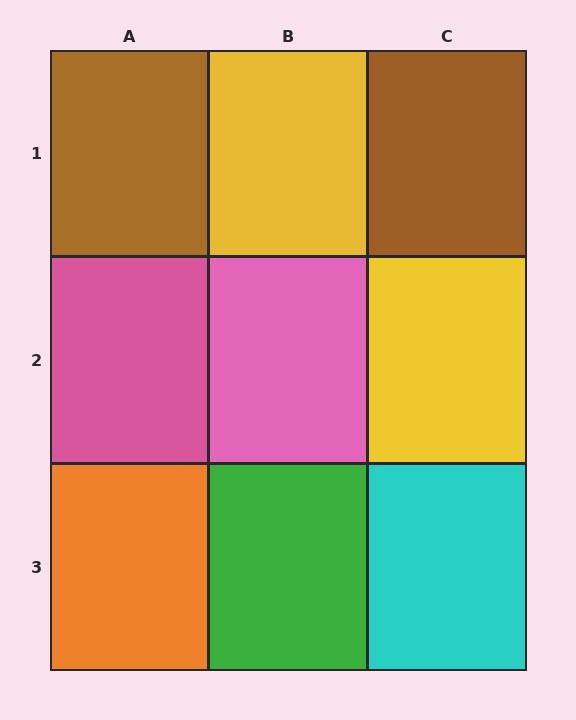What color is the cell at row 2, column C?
Yellow.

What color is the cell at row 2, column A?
Pink.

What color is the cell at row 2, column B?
Pink.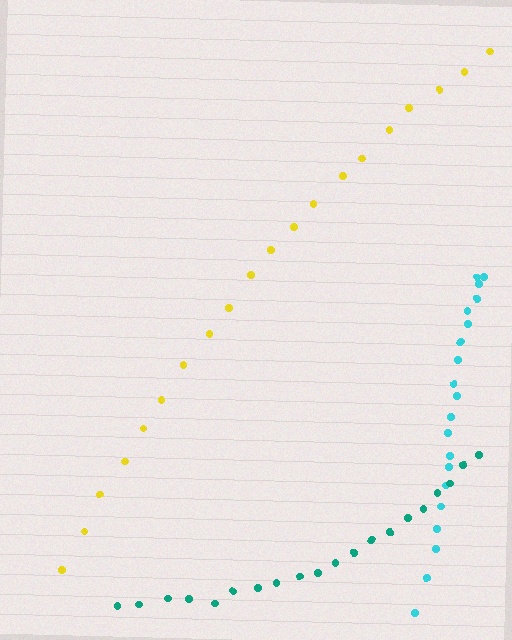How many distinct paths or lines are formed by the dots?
There are 3 distinct paths.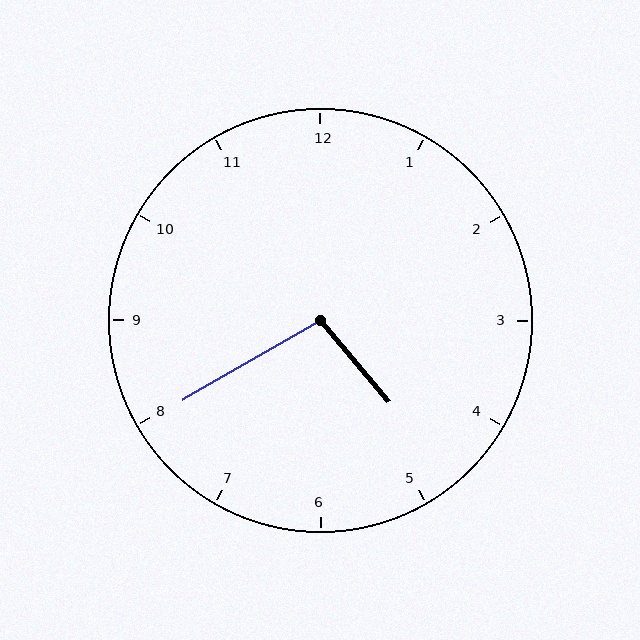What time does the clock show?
4:40.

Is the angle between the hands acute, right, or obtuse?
It is obtuse.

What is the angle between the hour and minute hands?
Approximately 100 degrees.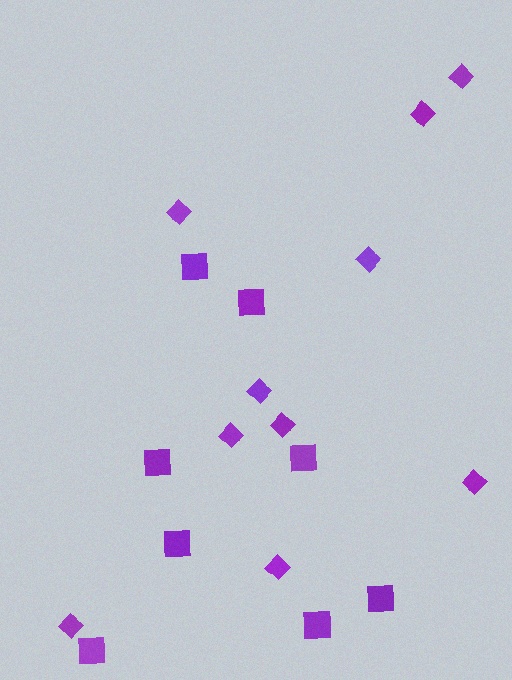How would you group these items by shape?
There are 2 groups: one group of squares (8) and one group of diamonds (10).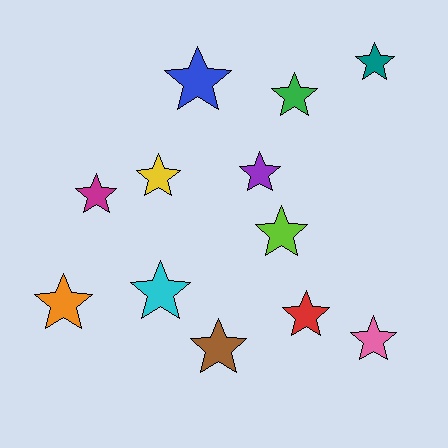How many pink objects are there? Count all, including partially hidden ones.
There is 1 pink object.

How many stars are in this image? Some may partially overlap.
There are 12 stars.